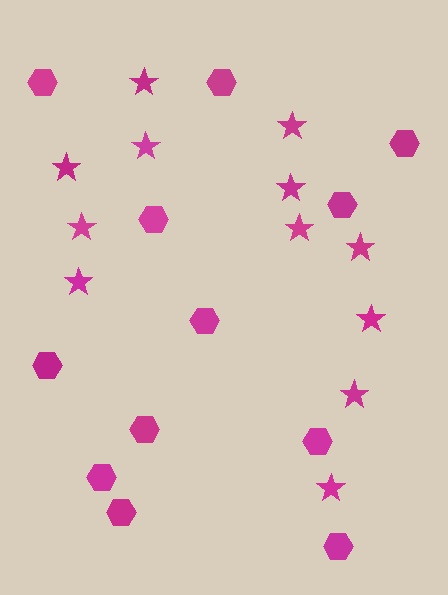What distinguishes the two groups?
There are 2 groups: one group of stars (12) and one group of hexagons (12).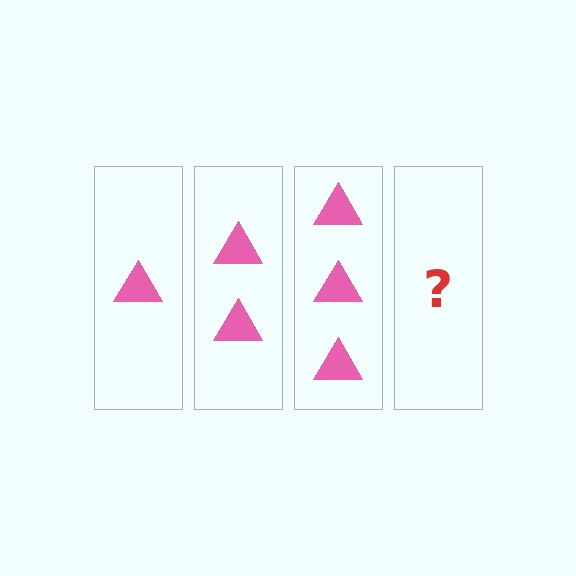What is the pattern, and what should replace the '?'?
The pattern is that each step adds one more triangle. The '?' should be 4 triangles.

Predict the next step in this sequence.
The next step is 4 triangles.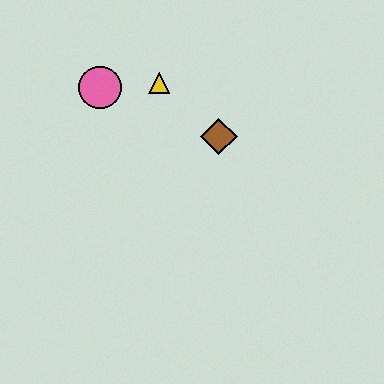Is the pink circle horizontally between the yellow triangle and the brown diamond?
No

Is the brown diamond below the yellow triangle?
Yes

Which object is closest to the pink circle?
The yellow triangle is closest to the pink circle.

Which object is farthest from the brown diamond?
The pink circle is farthest from the brown diamond.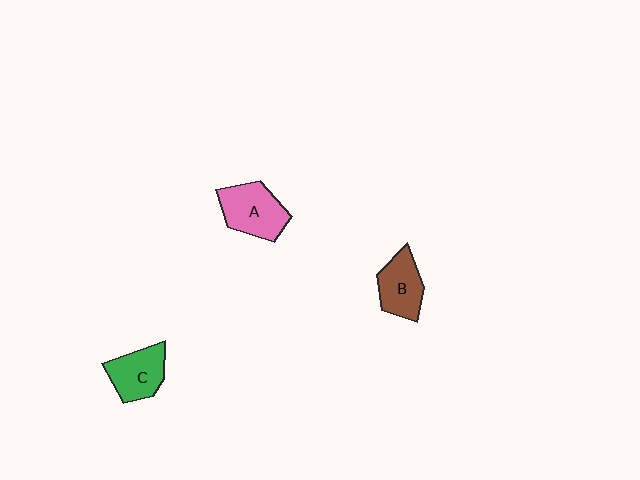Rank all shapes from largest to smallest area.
From largest to smallest: A (pink), C (green), B (brown).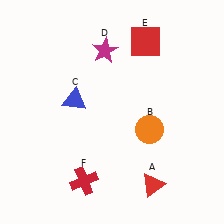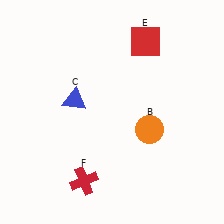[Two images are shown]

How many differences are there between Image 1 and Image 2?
There are 2 differences between the two images.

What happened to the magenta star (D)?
The magenta star (D) was removed in Image 2. It was in the top-left area of Image 1.